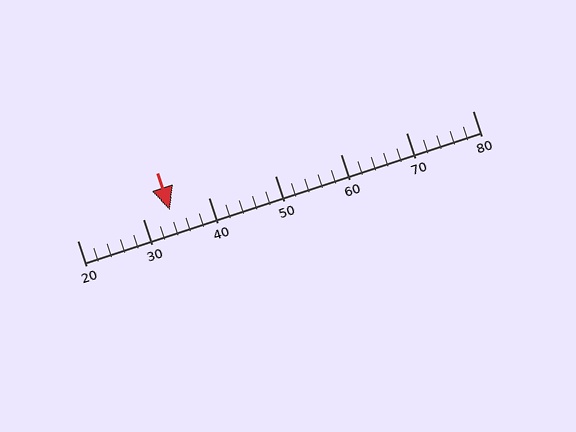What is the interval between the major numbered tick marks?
The major tick marks are spaced 10 units apart.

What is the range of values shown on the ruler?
The ruler shows values from 20 to 80.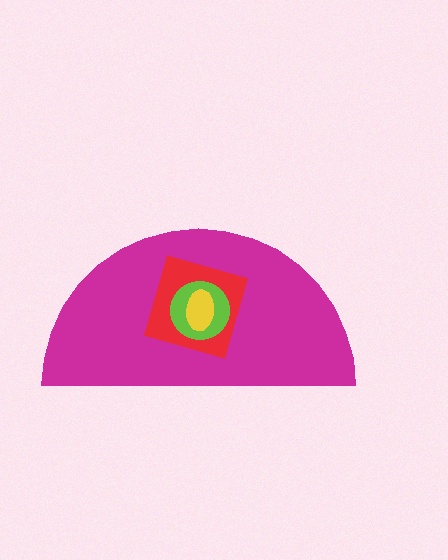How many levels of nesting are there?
4.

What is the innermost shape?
The yellow ellipse.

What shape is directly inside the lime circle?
The yellow ellipse.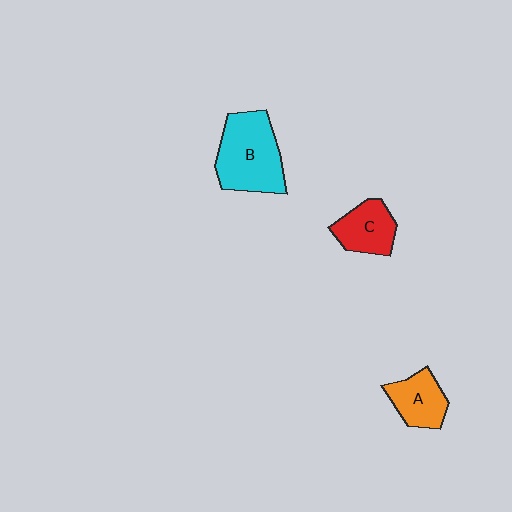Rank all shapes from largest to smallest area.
From largest to smallest: B (cyan), C (red), A (orange).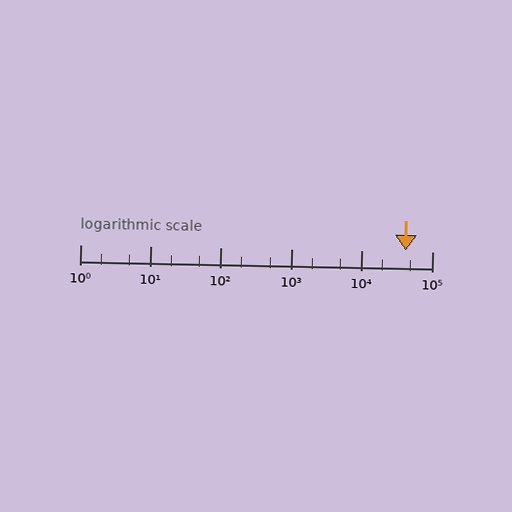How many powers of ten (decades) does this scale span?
The scale spans 5 decades, from 1 to 100000.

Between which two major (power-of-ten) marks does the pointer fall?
The pointer is between 10000 and 100000.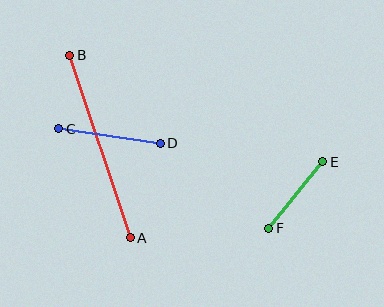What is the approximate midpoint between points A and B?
The midpoint is at approximately (100, 146) pixels.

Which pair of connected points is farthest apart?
Points A and B are farthest apart.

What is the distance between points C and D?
The distance is approximately 103 pixels.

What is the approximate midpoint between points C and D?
The midpoint is at approximately (109, 136) pixels.